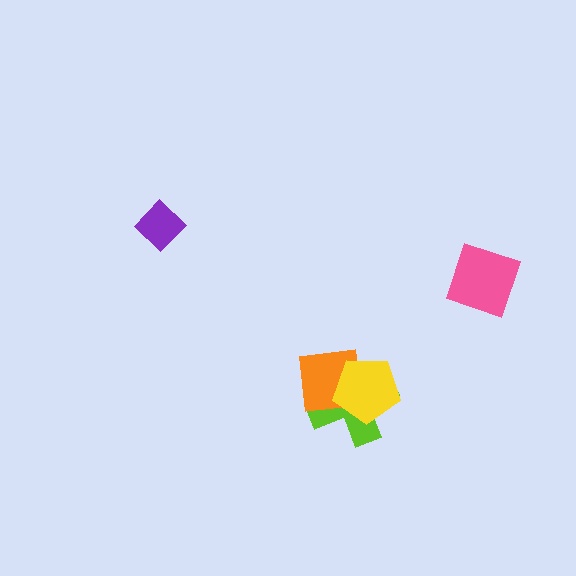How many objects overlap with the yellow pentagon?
2 objects overlap with the yellow pentagon.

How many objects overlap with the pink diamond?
0 objects overlap with the pink diamond.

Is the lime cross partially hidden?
Yes, it is partially covered by another shape.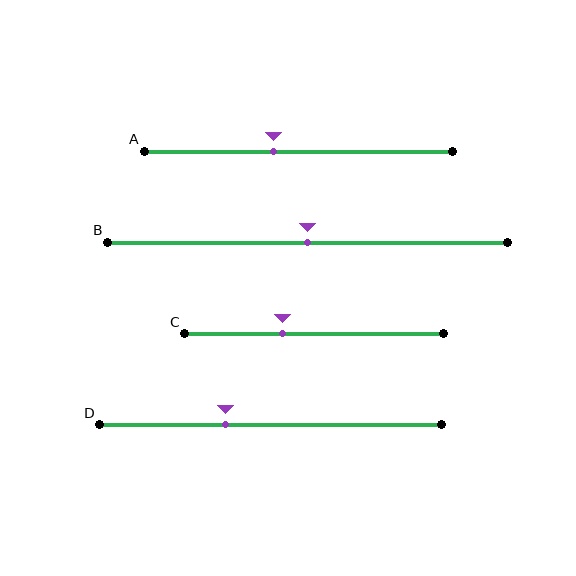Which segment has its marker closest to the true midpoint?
Segment B has its marker closest to the true midpoint.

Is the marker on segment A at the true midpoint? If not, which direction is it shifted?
No, the marker on segment A is shifted to the left by about 8% of the segment length.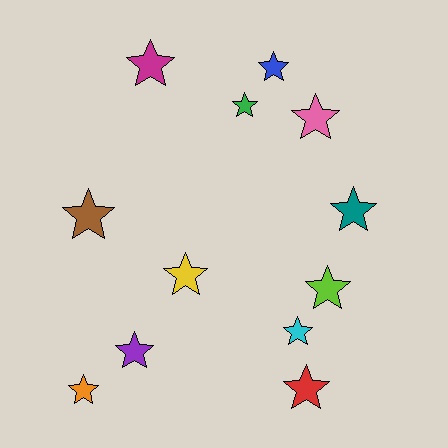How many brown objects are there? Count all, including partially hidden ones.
There is 1 brown object.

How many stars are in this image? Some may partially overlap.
There are 12 stars.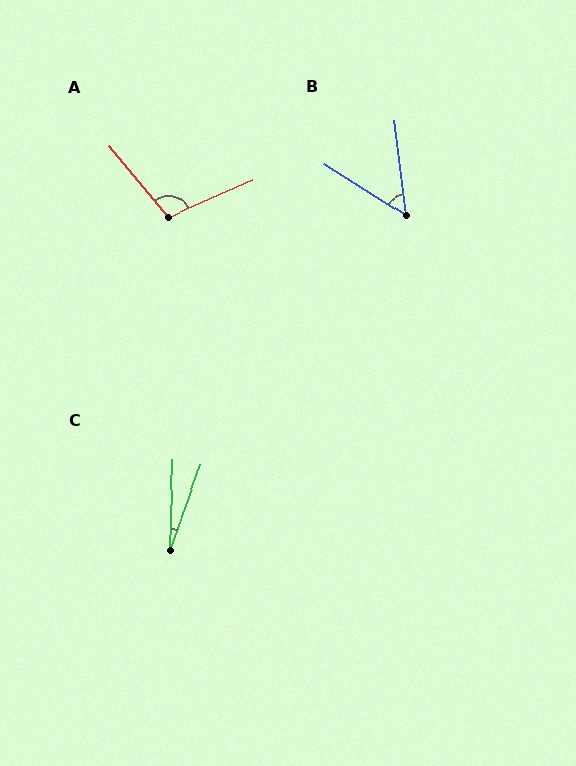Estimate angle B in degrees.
Approximately 51 degrees.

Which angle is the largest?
A, at approximately 106 degrees.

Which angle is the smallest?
C, at approximately 18 degrees.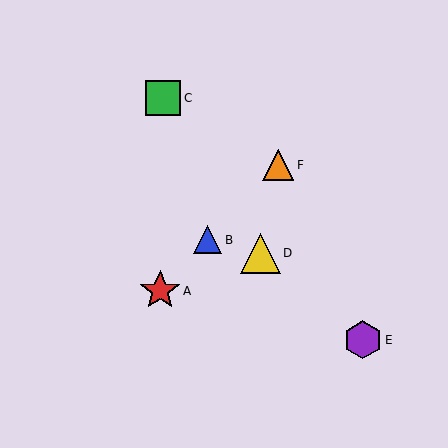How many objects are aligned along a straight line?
3 objects (A, B, F) are aligned along a straight line.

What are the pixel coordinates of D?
Object D is at (260, 253).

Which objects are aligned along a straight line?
Objects A, B, F are aligned along a straight line.